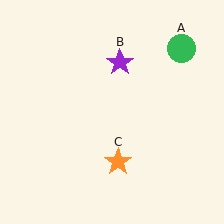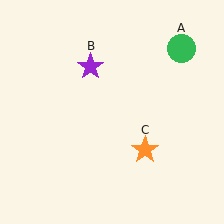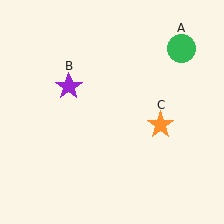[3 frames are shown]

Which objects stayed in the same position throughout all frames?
Green circle (object A) remained stationary.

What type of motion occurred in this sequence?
The purple star (object B), orange star (object C) rotated counterclockwise around the center of the scene.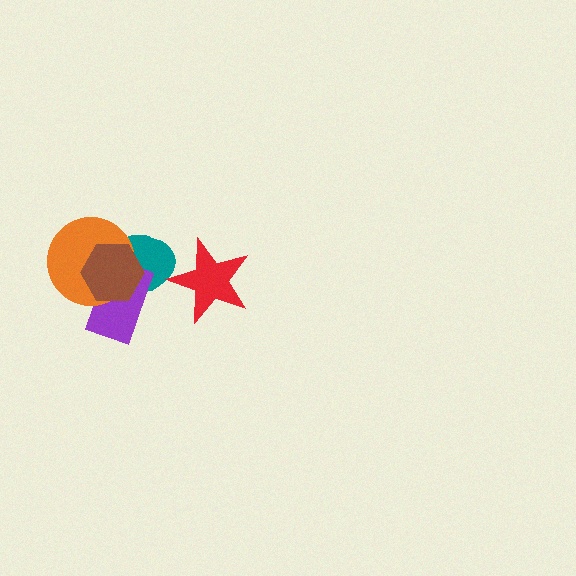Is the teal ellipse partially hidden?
Yes, it is partially covered by another shape.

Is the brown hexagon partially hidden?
No, no other shape covers it.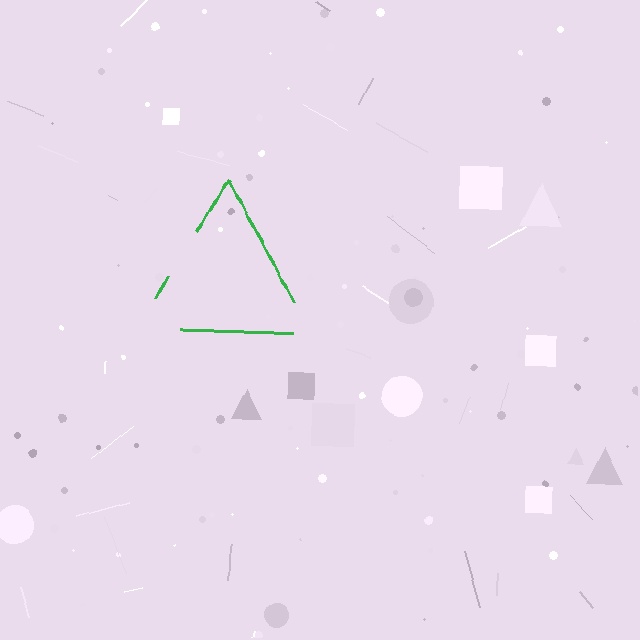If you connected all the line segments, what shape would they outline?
They would outline a triangle.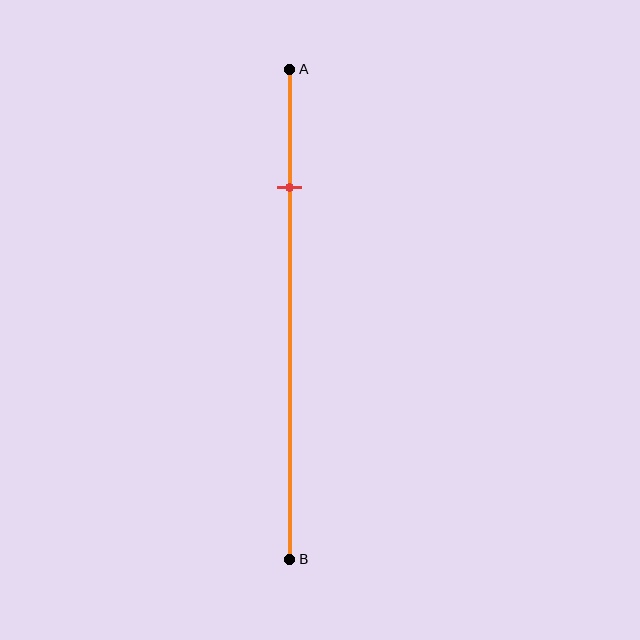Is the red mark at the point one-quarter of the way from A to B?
Yes, the mark is approximately at the one-quarter point.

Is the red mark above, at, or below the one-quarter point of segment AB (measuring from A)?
The red mark is approximately at the one-quarter point of segment AB.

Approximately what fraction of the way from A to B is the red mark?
The red mark is approximately 25% of the way from A to B.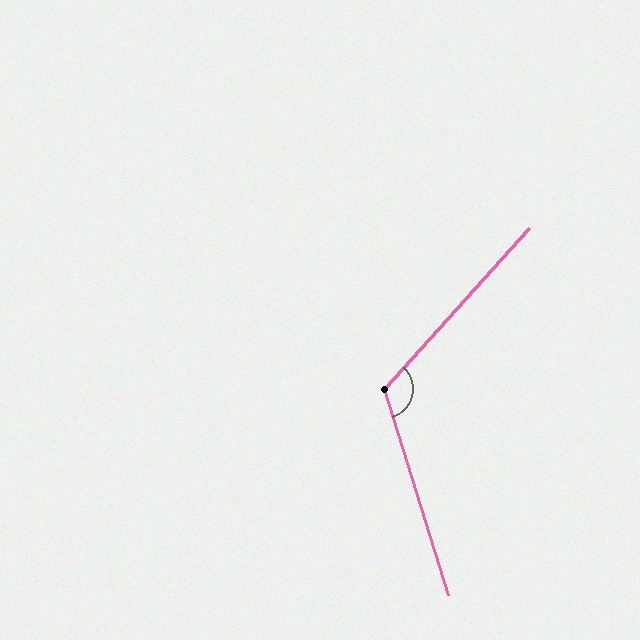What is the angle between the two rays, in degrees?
Approximately 121 degrees.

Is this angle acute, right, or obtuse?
It is obtuse.